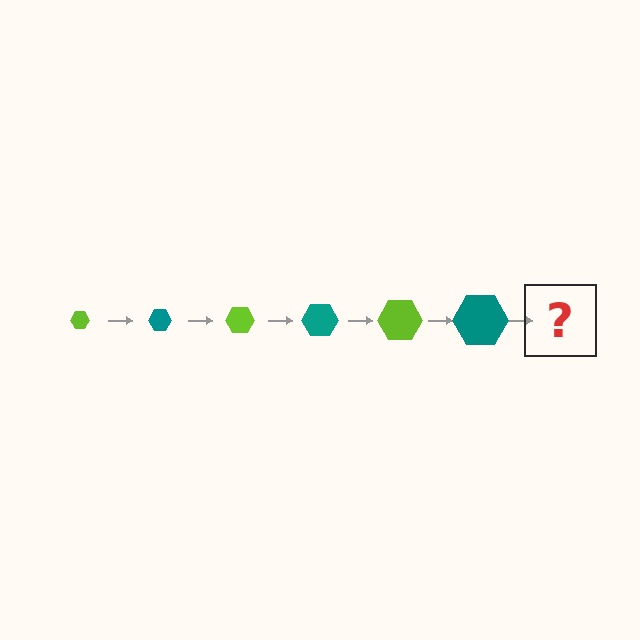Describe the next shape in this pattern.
It should be a lime hexagon, larger than the previous one.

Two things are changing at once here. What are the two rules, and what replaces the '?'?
The two rules are that the hexagon grows larger each step and the color cycles through lime and teal. The '?' should be a lime hexagon, larger than the previous one.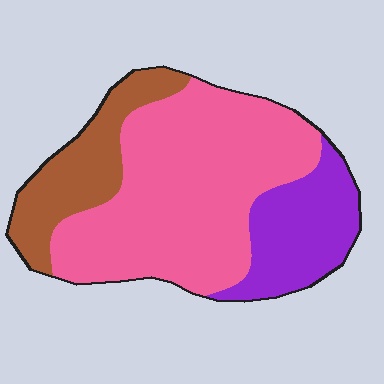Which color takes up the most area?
Pink, at roughly 60%.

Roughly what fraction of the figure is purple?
Purple takes up between a sixth and a third of the figure.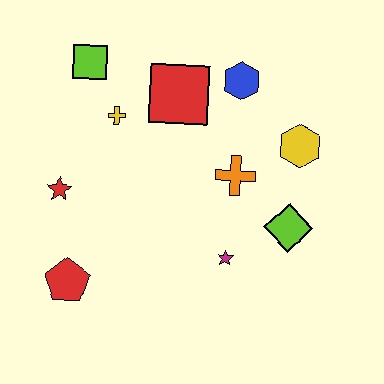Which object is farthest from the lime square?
The lime diamond is farthest from the lime square.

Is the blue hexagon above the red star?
Yes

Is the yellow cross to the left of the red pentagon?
No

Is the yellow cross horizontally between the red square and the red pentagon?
Yes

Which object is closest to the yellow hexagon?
The orange cross is closest to the yellow hexagon.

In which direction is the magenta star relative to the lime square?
The magenta star is below the lime square.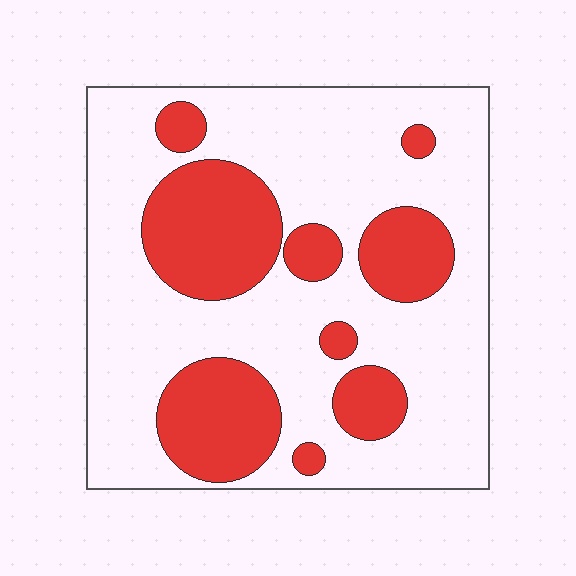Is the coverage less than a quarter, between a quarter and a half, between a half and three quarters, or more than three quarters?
Between a quarter and a half.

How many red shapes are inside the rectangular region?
9.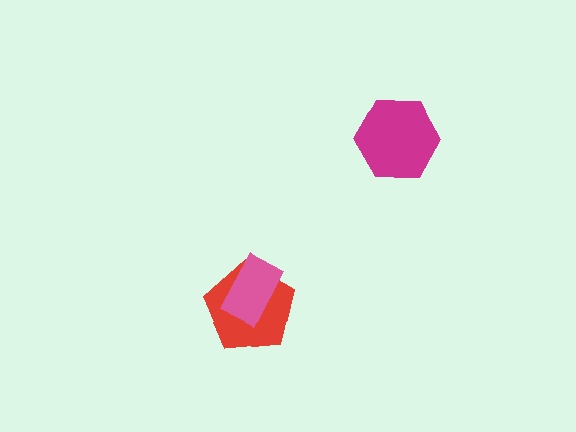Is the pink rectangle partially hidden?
No, no other shape covers it.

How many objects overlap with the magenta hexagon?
0 objects overlap with the magenta hexagon.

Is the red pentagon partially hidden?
Yes, it is partially covered by another shape.